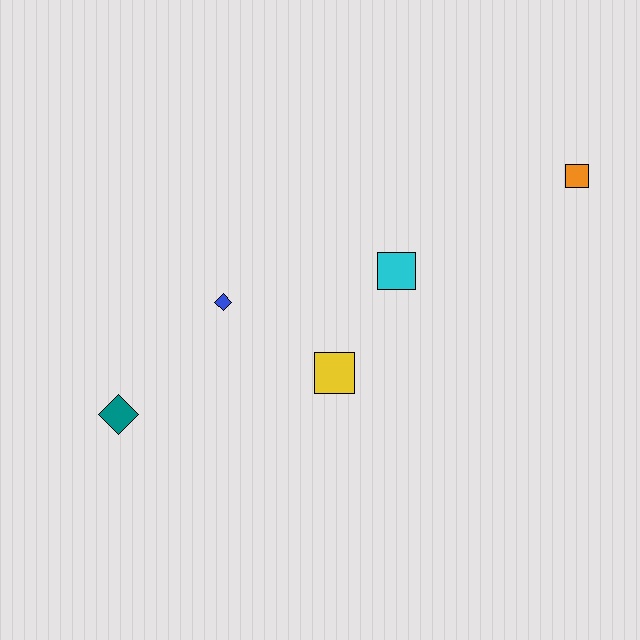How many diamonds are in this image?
There are 2 diamonds.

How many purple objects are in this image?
There are no purple objects.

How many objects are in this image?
There are 5 objects.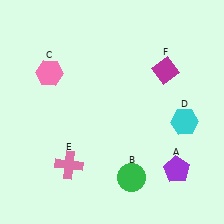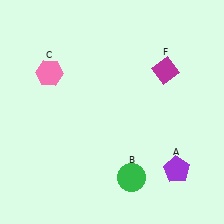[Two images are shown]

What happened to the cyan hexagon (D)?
The cyan hexagon (D) was removed in Image 2. It was in the bottom-right area of Image 1.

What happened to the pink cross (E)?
The pink cross (E) was removed in Image 2. It was in the bottom-left area of Image 1.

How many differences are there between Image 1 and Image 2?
There are 2 differences between the two images.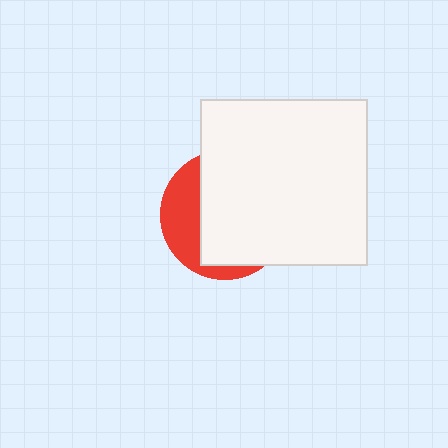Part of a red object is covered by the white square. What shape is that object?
It is a circle.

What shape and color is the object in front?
The object in front is a white square.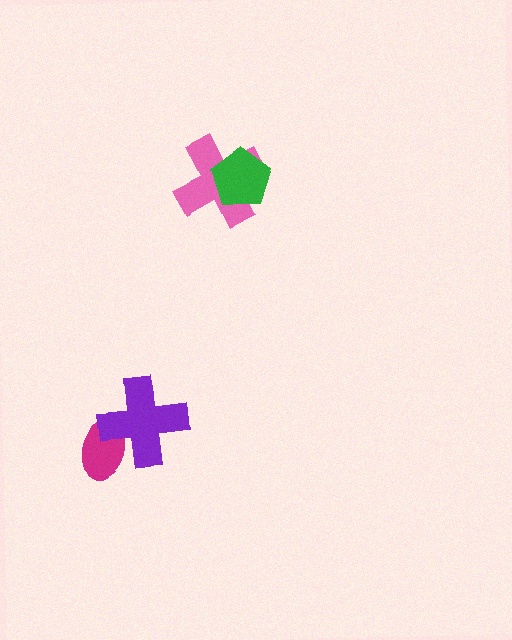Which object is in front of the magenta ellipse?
The purple cross is in front of the magenta ellipse.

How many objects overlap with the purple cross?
1 object overlaps with the purple cross.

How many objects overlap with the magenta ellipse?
1 object overlaps with the magenta ellipse.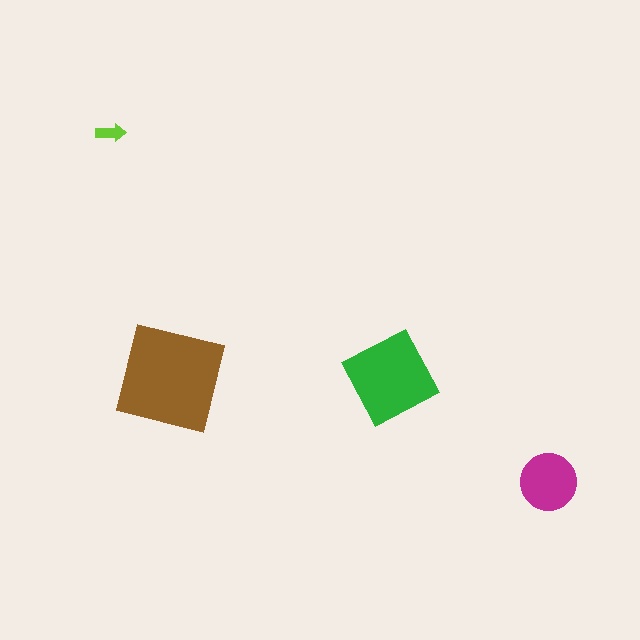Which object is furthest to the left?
The lime arrow is leftmost.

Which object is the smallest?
The lime arrow.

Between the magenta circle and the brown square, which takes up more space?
The brown square.